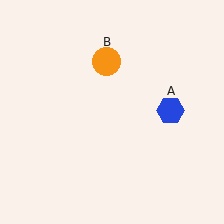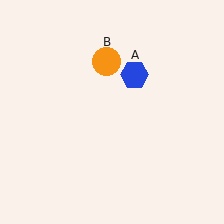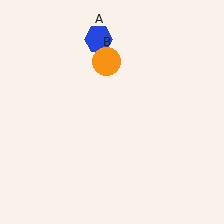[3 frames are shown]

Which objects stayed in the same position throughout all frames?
Orange circle (object B) remained stationary.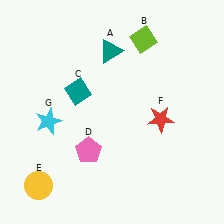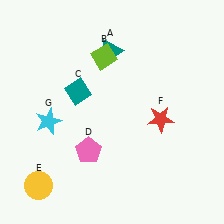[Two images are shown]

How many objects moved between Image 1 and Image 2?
1 object moved between the two images.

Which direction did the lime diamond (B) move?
The lime diamond (B) moved left.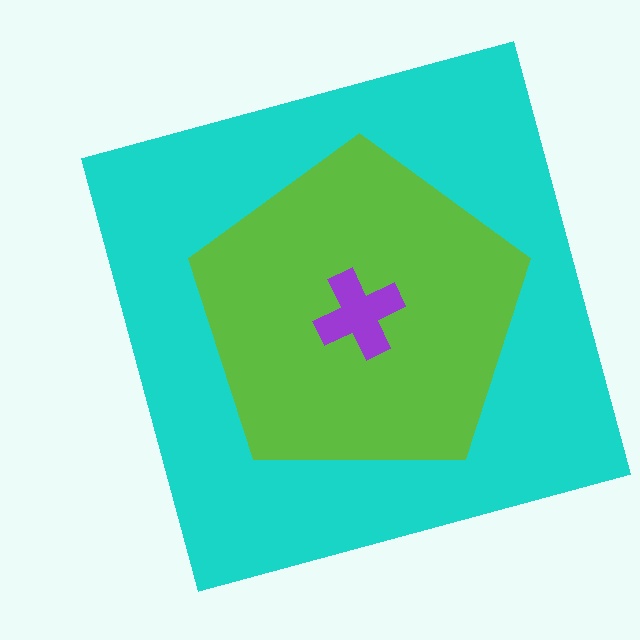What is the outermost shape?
The cyan square.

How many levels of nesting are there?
3.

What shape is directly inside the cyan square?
The lime pentagon.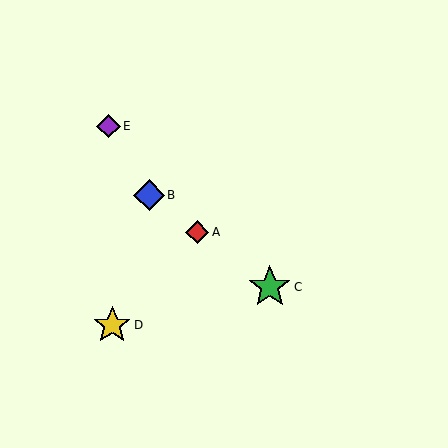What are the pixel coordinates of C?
Object C is at (270, 287).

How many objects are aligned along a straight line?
3 objects (A, B, C) are aligned along a straight line.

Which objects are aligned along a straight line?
Objects A, B, C are aligned along a straight line.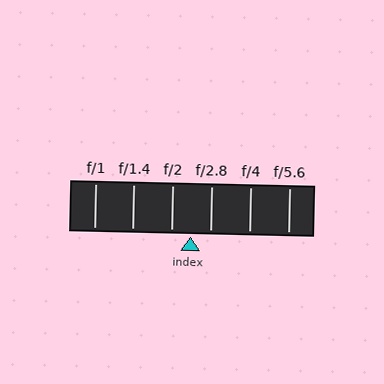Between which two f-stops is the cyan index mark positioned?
The index mark is between f/2 and f/2.8.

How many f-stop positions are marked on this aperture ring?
There are 6 f-stop positions marked.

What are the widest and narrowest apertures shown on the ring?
The widest aperture shown is f/1 and the narrowest is f/5.6.